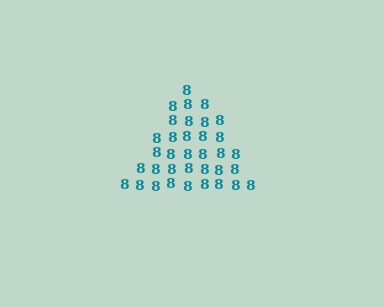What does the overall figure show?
The overall figure shows a triangle.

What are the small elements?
The small elements are digit 8's.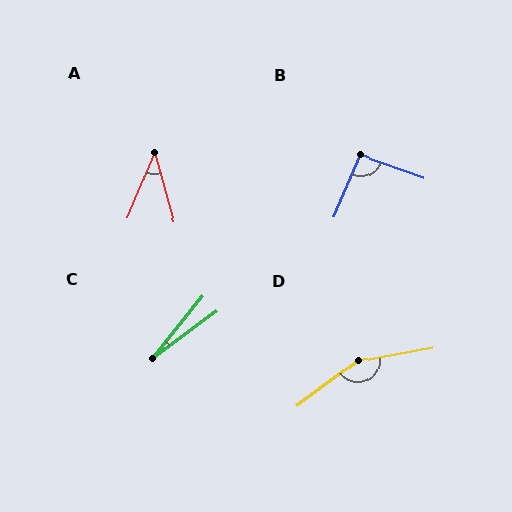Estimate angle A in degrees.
Approximately 38 degrees.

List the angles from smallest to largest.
C (15°), A (38°), B (94°), D (153°).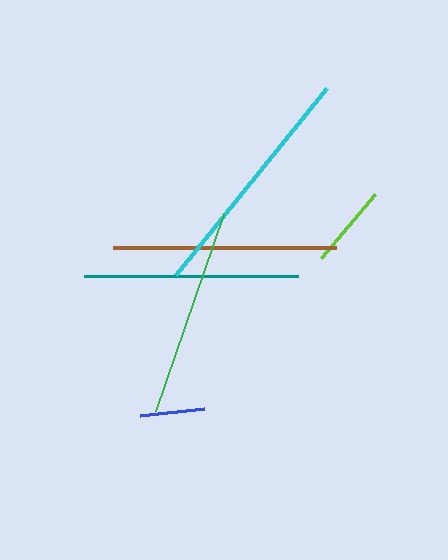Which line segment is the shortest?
The blue line is the shortest at approximately 64 pixels.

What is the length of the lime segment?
The lime segment is approximately 84 pixels long.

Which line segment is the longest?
The cyan line is the longest at approximately 240 pixels.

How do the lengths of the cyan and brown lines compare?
The cyan and brown lines are approximately the same length.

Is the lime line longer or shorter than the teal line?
The teal line is longer than the lime line.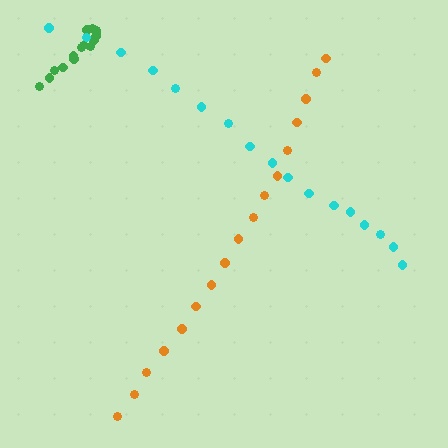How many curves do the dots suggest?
There are 3 distinct paths.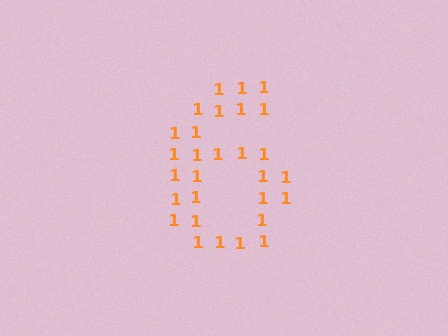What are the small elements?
The small elements are digit 1's.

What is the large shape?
The large shape is the digit 6.